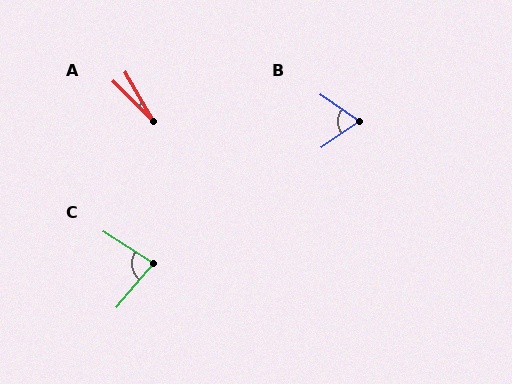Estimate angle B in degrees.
Approximately 69 degrees.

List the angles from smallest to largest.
A (15°), B (69°), C (82°).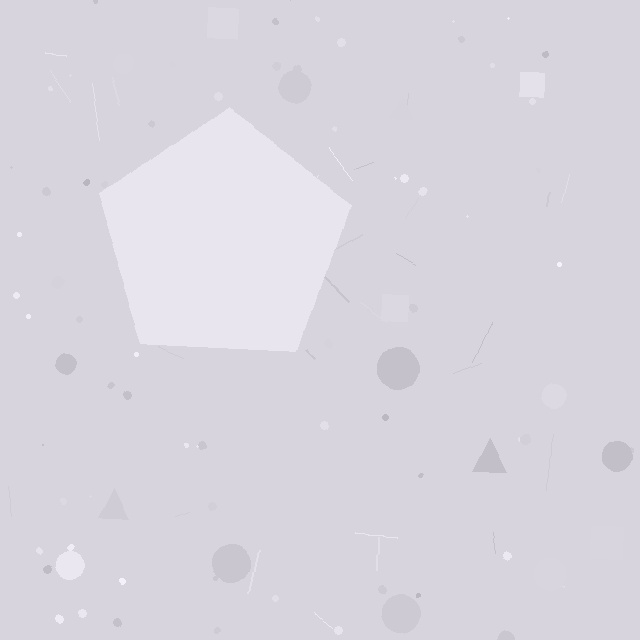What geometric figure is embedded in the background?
A pentagon is embedded in the background.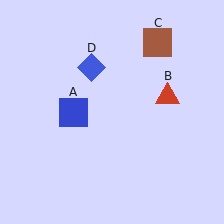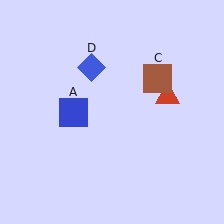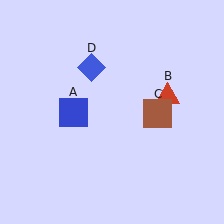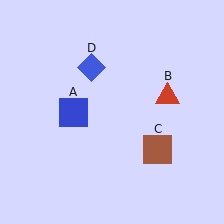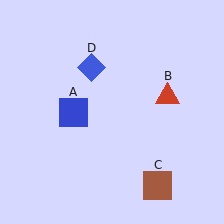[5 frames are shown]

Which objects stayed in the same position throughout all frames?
Blue square (object A) and red triangle (object B) and blue diamond (object D) remained stationary.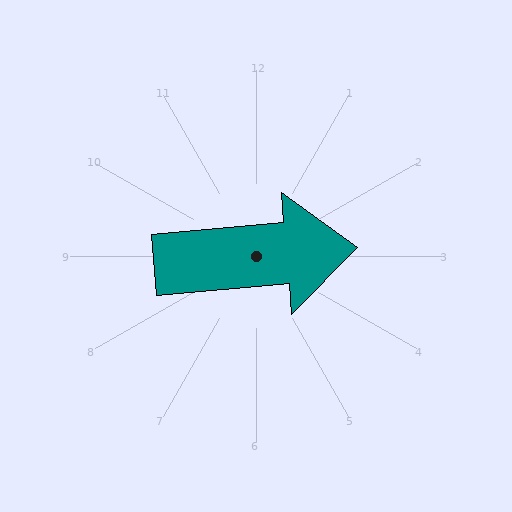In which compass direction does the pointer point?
East.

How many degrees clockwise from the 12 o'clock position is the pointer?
Approximately 85 degrees.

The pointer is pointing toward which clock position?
Roughly 3 o'clock.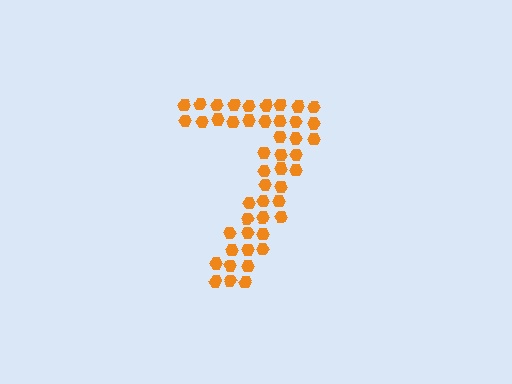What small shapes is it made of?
It is made of small hexagons.